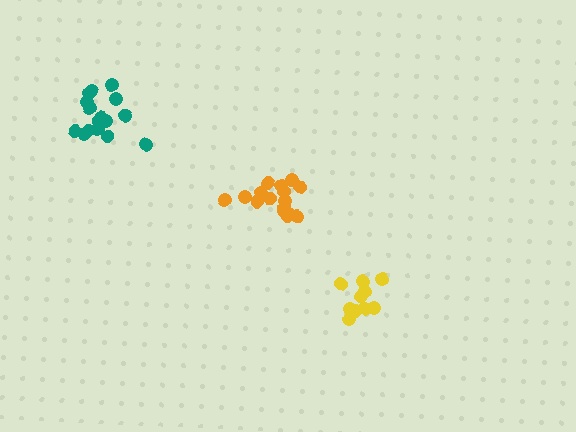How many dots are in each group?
Group 1: 16 dots, Group 2: 10 dots, Group 3: 16 dots (42 total).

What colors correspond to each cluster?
The clusters are colored: orange, yellow, teal.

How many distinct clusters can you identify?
There are 3 distinct clusters.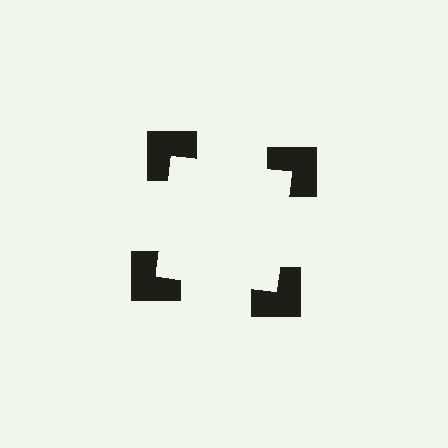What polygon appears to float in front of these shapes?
An illusory square — its edges are inferred from the aligned wedge cuts in the notched squares, not physically drawn.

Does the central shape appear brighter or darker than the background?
It typically appears slightly brighter than the background, even though no actual brightness change is drawn.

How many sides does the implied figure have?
4 sides.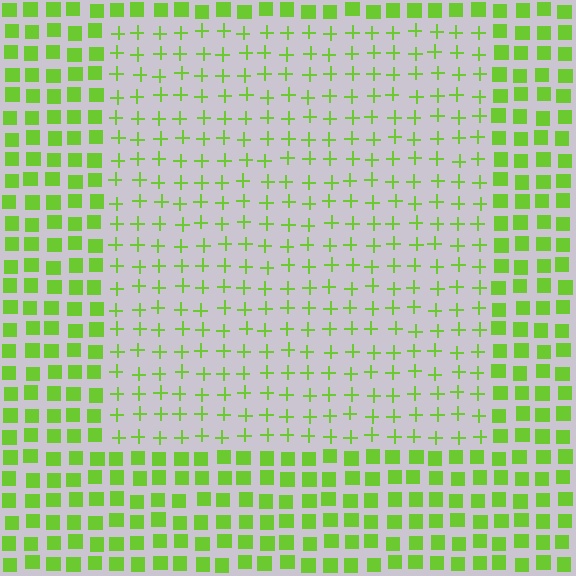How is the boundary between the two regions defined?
The boundary is defined by a change in element shape: plus signs inside vs. squares outside. All elements share the same color and spacing.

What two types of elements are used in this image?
The image uses plus signs inside the rectangle region and squares outside it.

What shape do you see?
I see a rectangle.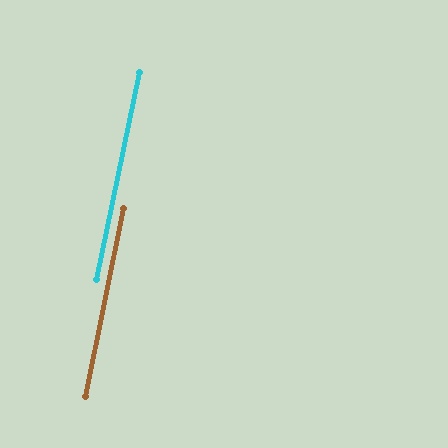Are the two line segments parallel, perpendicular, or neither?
Parallel — their directions differ by only 0.4°.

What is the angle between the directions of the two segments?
Approximately 0 degrees.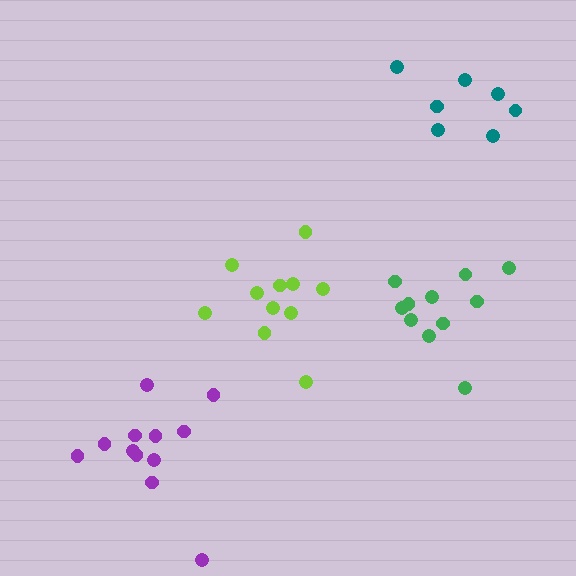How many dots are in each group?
Group 1: 7 dots, Group 2: 11 dots, Group 3: 11 dots, Group 4: 12 dots (41 total).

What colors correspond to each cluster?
The clusters are colored: teal, lime, green, purple.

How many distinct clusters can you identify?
There are 4 distinct clusters.